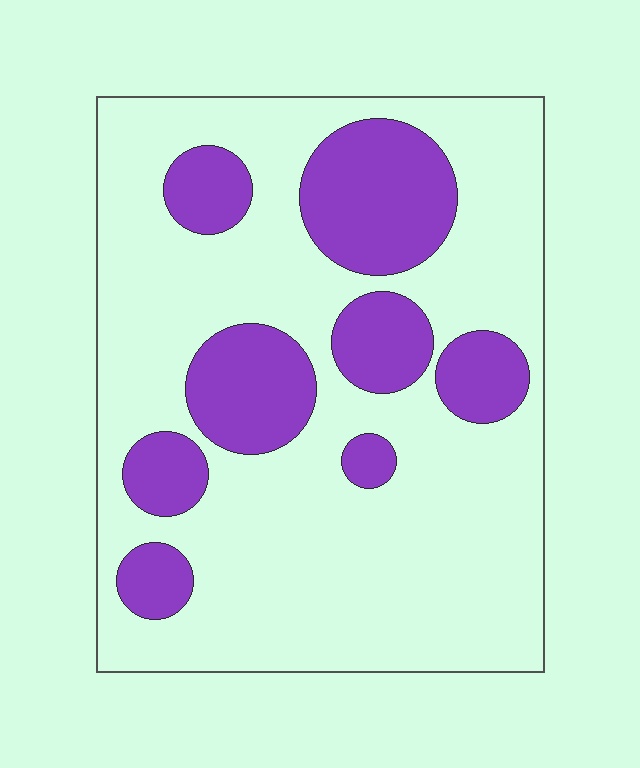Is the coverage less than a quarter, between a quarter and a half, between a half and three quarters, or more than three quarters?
Between a quarter and a half.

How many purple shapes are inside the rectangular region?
8.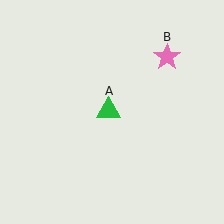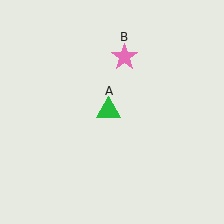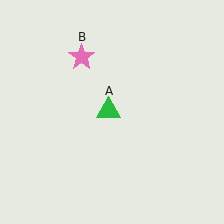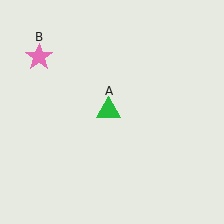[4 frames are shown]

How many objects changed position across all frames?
1 object changed position: pink star (object B).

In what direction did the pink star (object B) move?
The pink star (object B) moved left.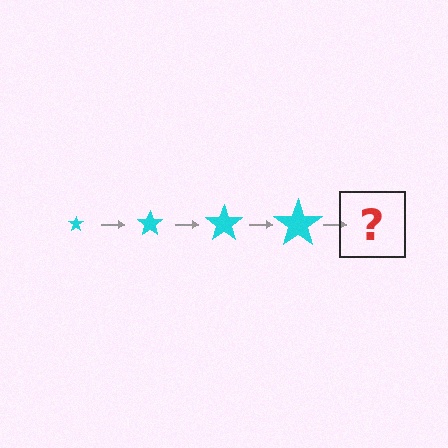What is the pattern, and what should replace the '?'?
The pattern is that the star gets progressively larger each step. The '?' should be a cyan star, larger than the previous one.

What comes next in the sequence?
The next element should be a cyan star, larger than the previous one.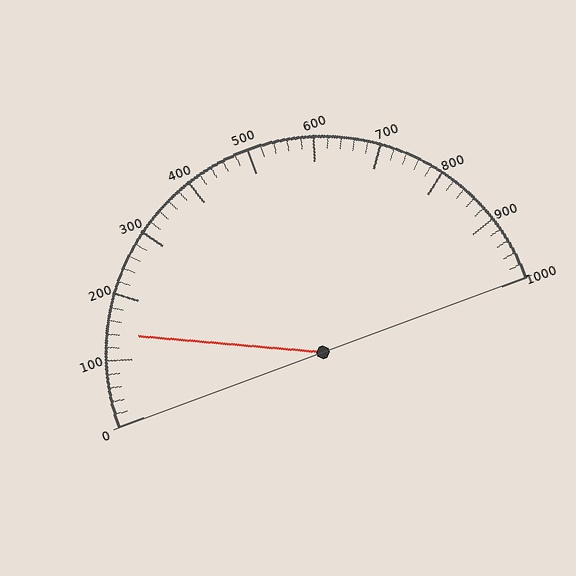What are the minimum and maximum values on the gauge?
The gauge ranges from 0 to 1000.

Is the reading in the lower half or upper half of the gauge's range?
The reading is in the lower half of the range (0 to 1000).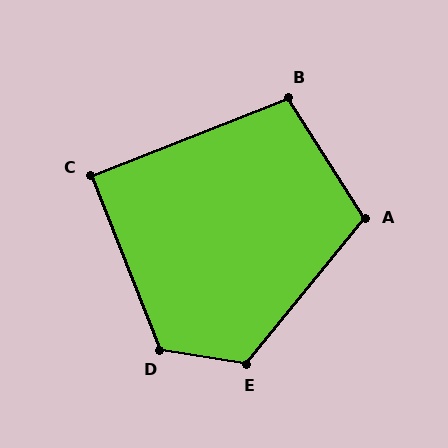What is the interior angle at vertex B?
Approximately 101 degrees (obtuse).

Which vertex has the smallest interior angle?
C, at approximately 90 degrees.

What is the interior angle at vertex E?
Approximately 120 degrees (obtuse).